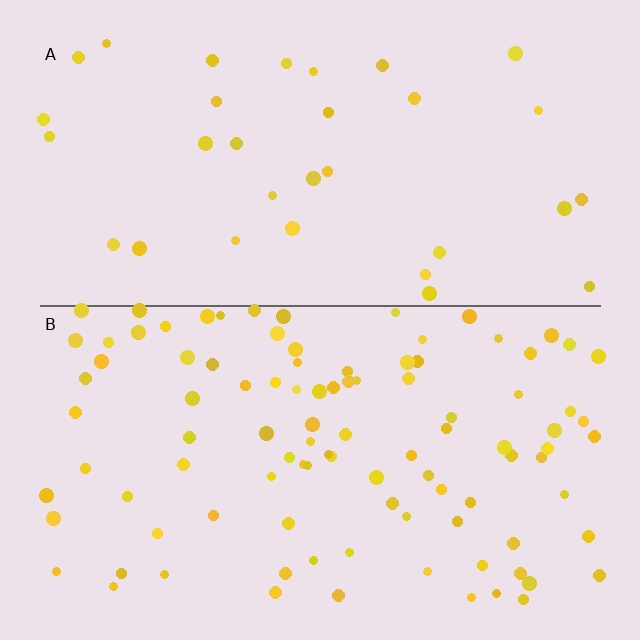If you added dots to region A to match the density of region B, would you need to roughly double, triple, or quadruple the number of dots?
Approximately triple.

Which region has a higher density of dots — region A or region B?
B (the bottom).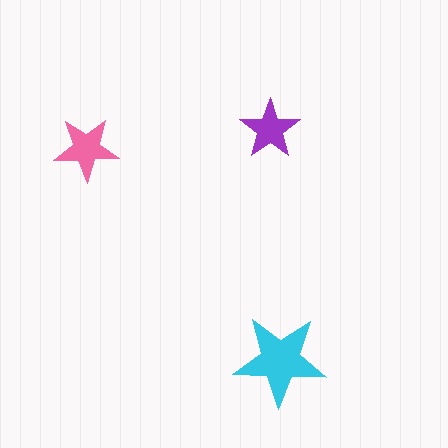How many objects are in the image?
There are 3 objects in the image.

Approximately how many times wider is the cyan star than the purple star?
About 1.5 times wider.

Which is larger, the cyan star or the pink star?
The cyan one.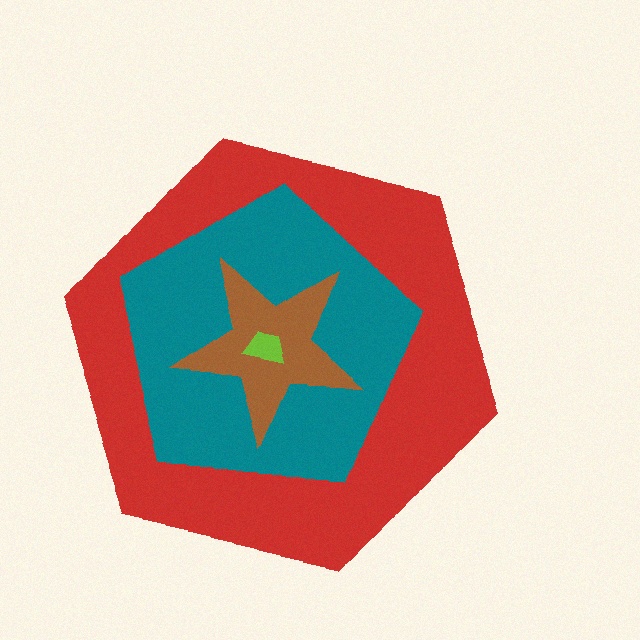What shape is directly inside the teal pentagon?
The brown star.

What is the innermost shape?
The lime trapezoid.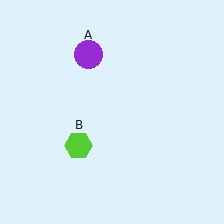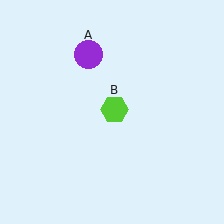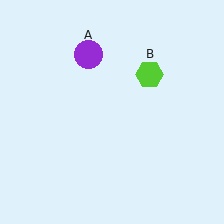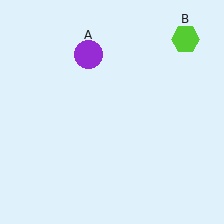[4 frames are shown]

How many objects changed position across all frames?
1 object changed position: lime hexagon (object B).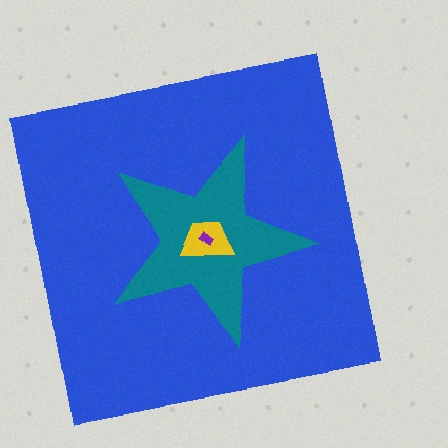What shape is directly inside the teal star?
The yellow trapezoid.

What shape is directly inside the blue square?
The teal star.